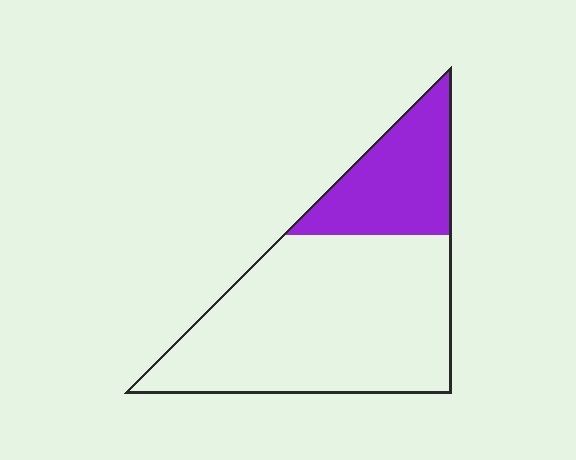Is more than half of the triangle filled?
No.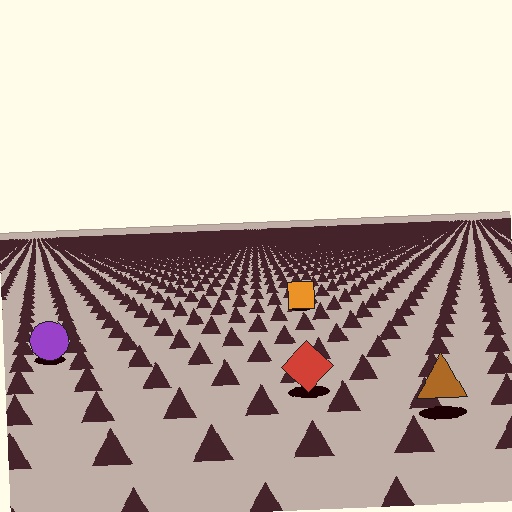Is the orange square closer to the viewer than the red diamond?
No. The red diamond is closer — you can tell from the texture gradient: the ground texture is coarser near it.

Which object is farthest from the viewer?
The orange square is farthest from the viewer. It appears smaller and the ground texture around it is denser.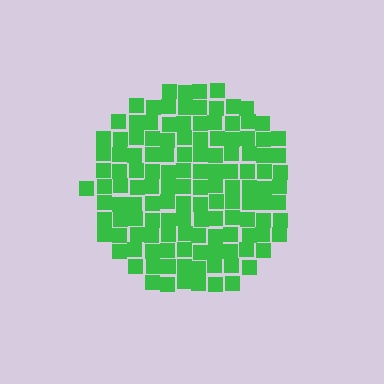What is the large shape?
The large shape is a circle.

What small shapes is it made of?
It is made of small squares.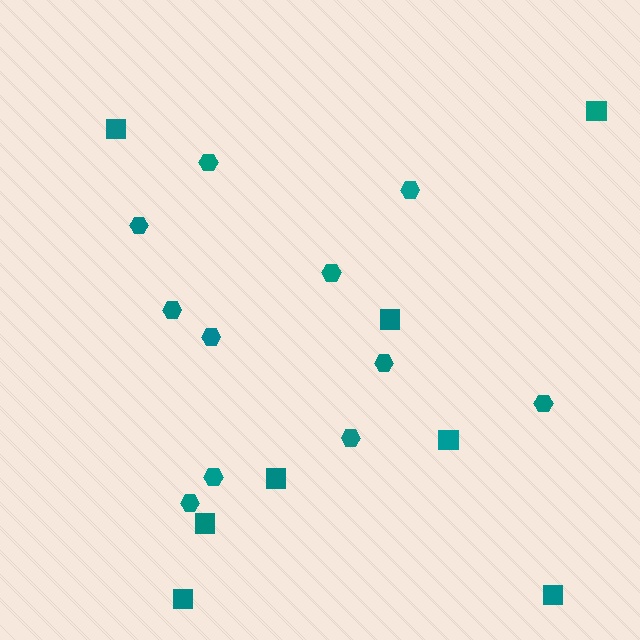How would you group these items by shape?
There are 2 groups: one group of squares (8) and one group of hexagons (11).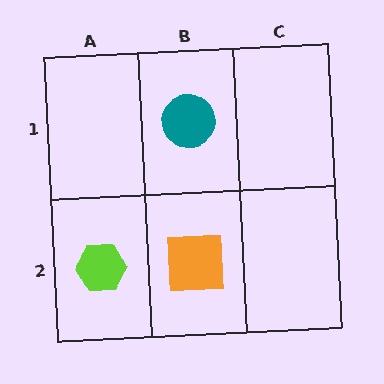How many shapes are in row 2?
2 shapes.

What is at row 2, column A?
A lime hexagon.